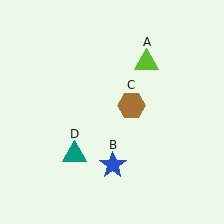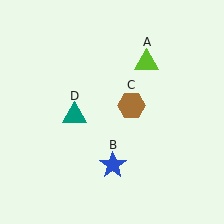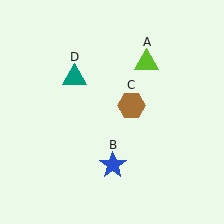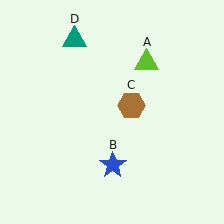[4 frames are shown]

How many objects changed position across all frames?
1 object changed position: teal triangle (object D).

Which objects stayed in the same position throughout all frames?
Lime triangle (object A) and blue star (object B) and brown hexagon (object C) remained stationary.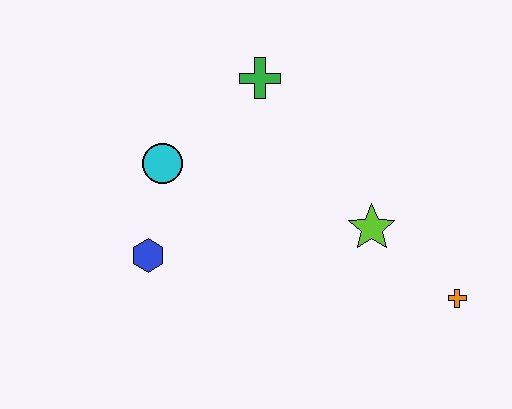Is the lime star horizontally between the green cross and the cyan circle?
No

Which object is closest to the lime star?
The orange cross is closest to the lime star.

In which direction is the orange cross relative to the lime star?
The orange cross is to the right of the lime star.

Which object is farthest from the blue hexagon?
The orange cross is farthest from the blue hexagon.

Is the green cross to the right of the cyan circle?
Yes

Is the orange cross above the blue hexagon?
No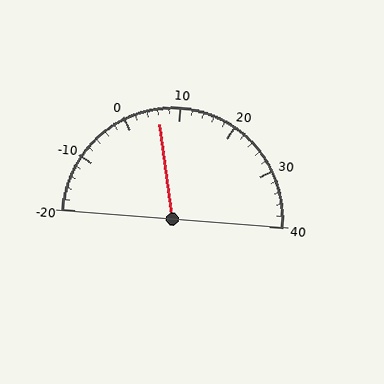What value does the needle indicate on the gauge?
The needle indicates approximately 6.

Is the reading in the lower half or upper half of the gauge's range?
The reading is in the lower half of the range (-20 to 40).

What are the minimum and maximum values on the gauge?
The gauge ranges from -20 to 40.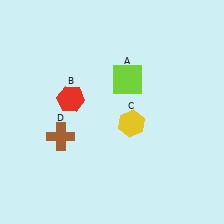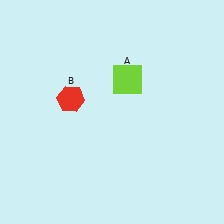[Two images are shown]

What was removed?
The yellow hexagon (C), the brown cross (D) were removed in Image 2.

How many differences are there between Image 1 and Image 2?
There are 2 differences between the two images.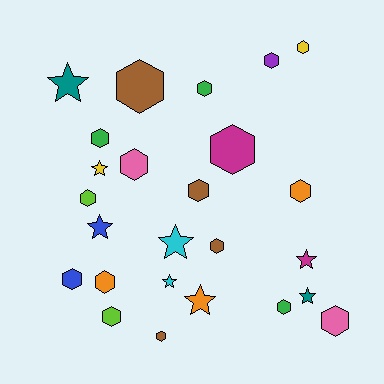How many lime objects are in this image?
There are 2 lime objects.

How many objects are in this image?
There are 25 objects.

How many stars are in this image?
There are 8 stars.